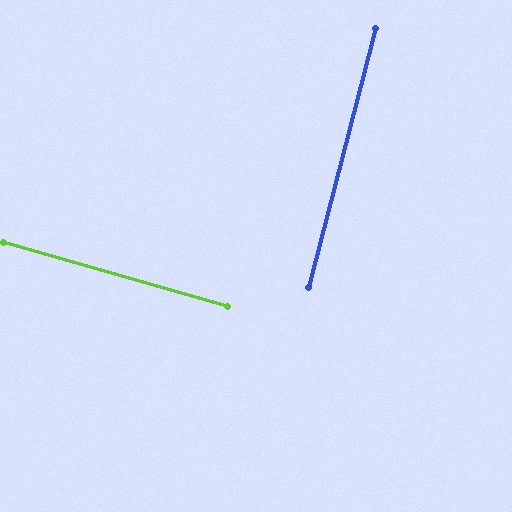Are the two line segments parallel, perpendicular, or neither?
Perpendicular — they meet at approximately 89°.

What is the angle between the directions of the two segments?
Approximately 89 degrees.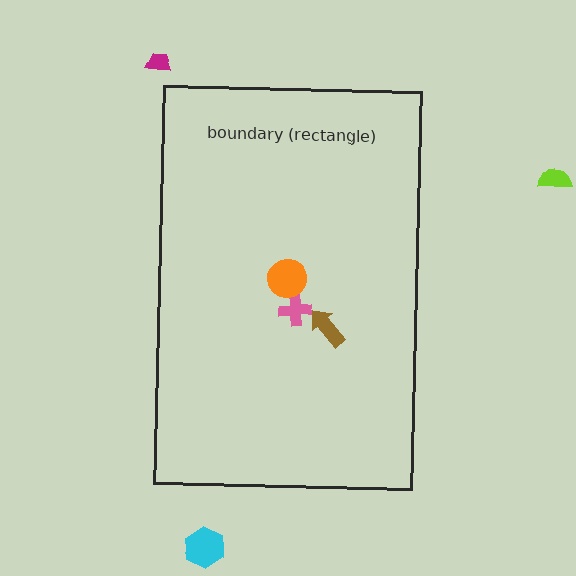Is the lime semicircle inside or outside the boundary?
Outside.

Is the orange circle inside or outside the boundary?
Inside.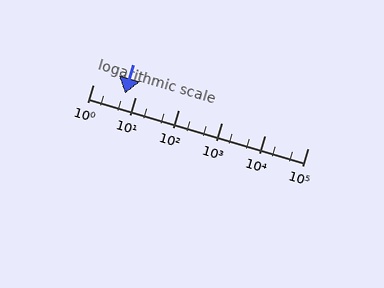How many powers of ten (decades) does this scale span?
The scale spans 5 decades, from 1 to 100000.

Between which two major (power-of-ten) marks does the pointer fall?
The pointer is between 1 and 10.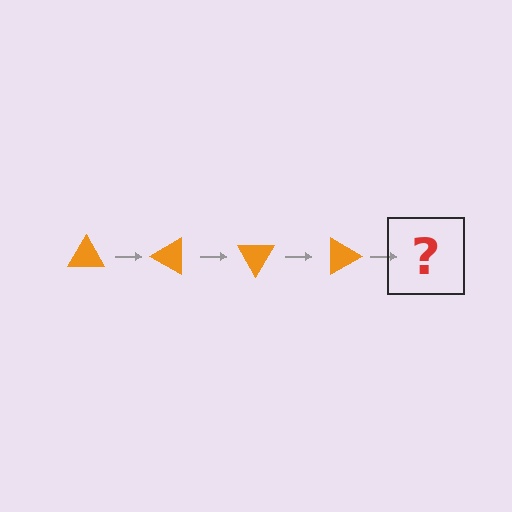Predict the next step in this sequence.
The next step is an orange triangle rotated 120 degrees.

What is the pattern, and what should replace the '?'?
The pattern is that the triangle rotates 30 degrees each step. The '?' should be an orange triangle rotated 120 degrees.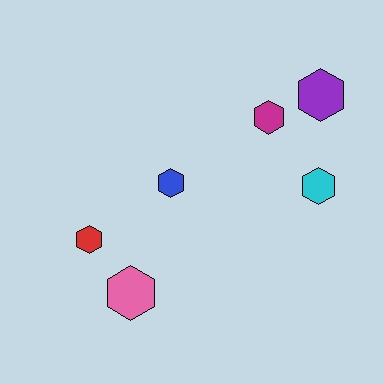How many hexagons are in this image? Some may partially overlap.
There are 6 hexagons.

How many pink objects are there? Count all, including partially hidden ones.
There is 1 pink object.